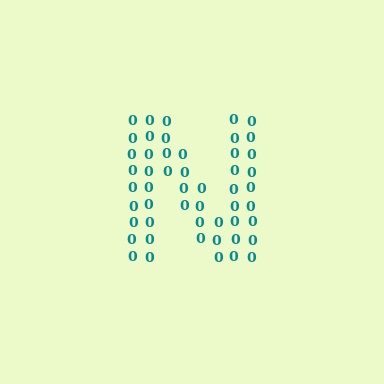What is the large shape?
The large shape is the letter N.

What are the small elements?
The small elements are digit 0's.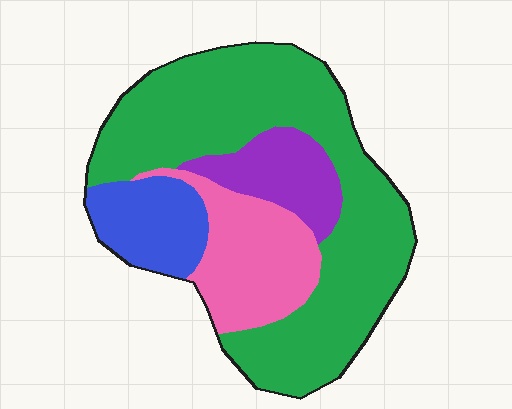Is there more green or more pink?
Green.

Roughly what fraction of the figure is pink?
Pink covers about 20% of the figure.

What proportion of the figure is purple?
Purple covers roughly 10% of the figure.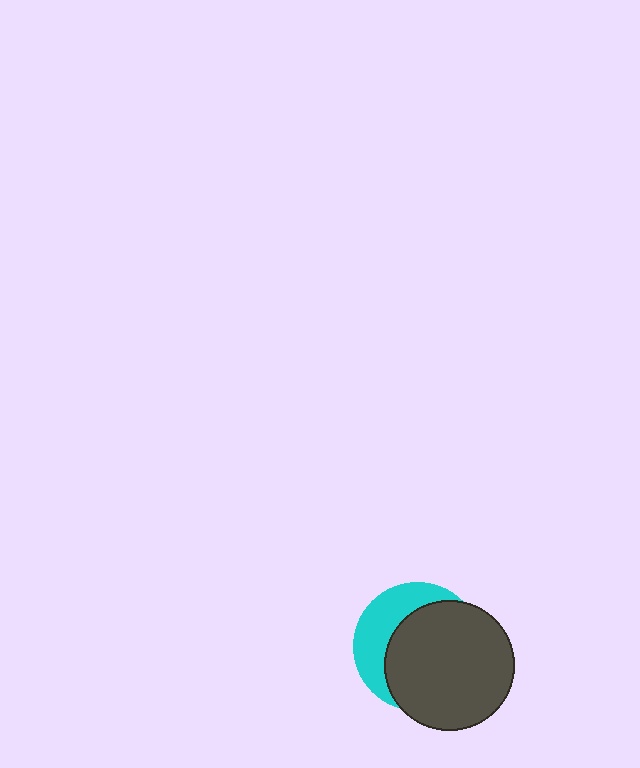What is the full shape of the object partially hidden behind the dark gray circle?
The partially hidden object is a cyan circle.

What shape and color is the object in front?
The object in front is a dark gray circle.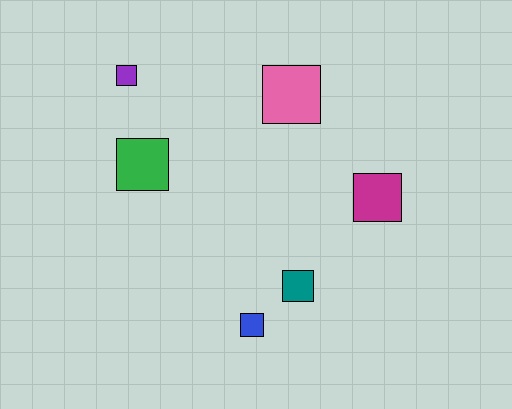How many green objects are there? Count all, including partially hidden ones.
There is 1 green object.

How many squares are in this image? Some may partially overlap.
There are 6 squares.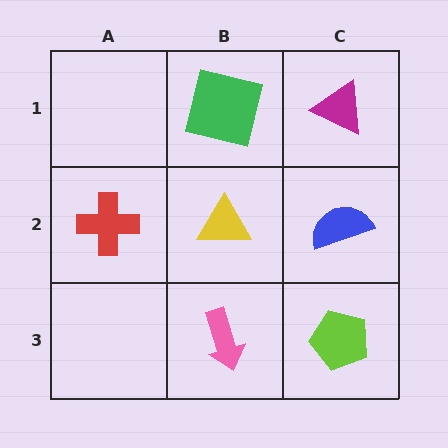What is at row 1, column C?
A magenta triangle.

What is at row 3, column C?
A lime pentagon.